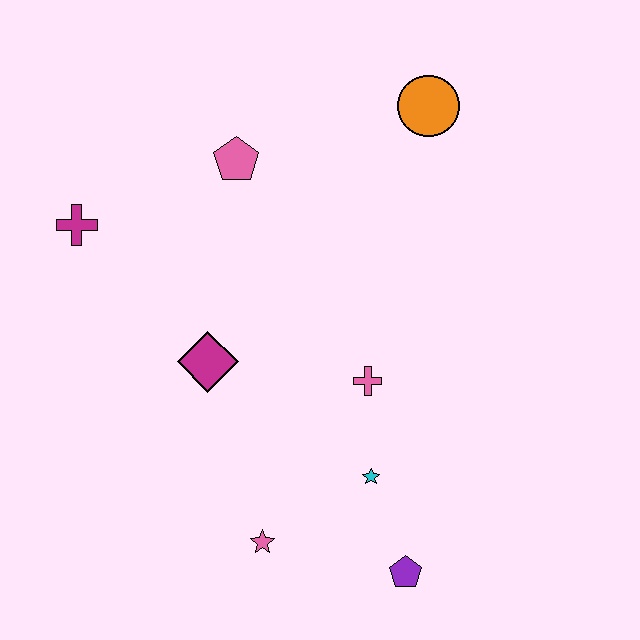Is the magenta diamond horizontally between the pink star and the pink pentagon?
No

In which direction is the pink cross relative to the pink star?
The pink cross is above the pink star.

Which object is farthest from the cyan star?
The magenta cross is farthest from the cyan star.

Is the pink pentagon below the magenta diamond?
No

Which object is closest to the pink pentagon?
The magenta cross is closest to the pink pentagon.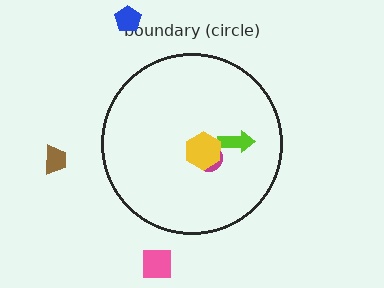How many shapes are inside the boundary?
3 inside, 3 outside.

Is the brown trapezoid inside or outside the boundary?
Outside.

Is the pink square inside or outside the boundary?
Outside.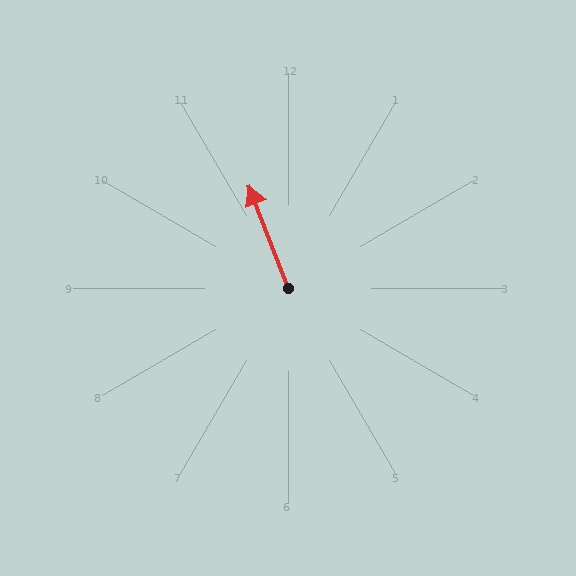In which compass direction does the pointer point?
North.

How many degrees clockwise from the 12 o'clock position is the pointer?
Approximately 339 degrees.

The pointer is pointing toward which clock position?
Roughly 11 o'clock.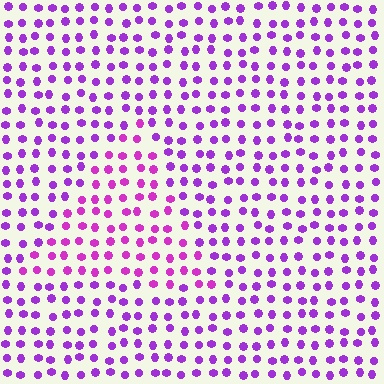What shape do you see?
I see a triangle.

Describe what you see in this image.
The image is filled with small purple elements in a uniform arrangement. A triangle-shaped region is visible where the elements are tinted to a slightly different hue, forming a subtle color boundary.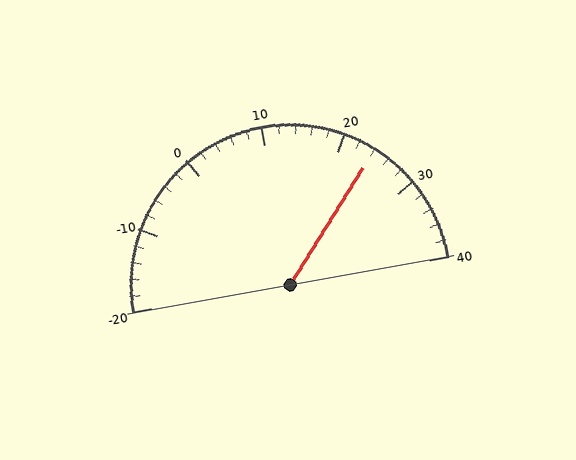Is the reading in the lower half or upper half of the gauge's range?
The reading is in the upper half of the range (-20 to 40).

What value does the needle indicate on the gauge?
The needle indicates approximately 24.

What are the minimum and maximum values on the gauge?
The gauge ranges from -20 to 40.